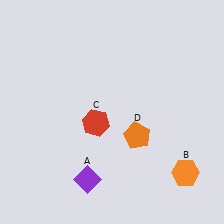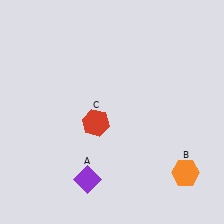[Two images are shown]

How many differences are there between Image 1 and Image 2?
There is 1 difference between the two images.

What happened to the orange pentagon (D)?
The orange pentagon (D) was removed in Image 2. It was in the bottom-right area of Image 1.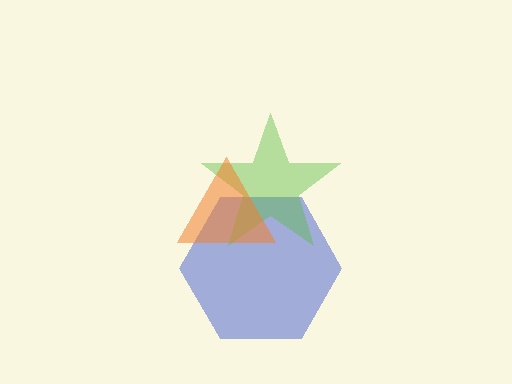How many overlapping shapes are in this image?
There are 3 overlapping shapes in the image.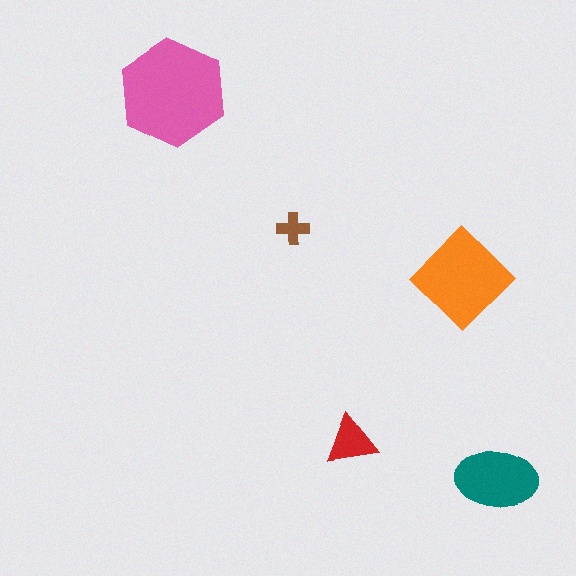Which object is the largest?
The pink hexagon.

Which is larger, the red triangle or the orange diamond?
The orange diamond.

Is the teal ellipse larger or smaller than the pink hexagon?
Smaller.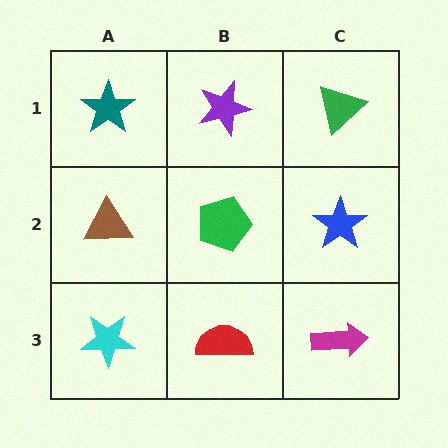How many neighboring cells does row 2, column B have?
4.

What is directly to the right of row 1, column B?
A green triangle.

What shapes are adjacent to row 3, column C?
A blue star (row 2, column C), a red semicircle (row 3, column B).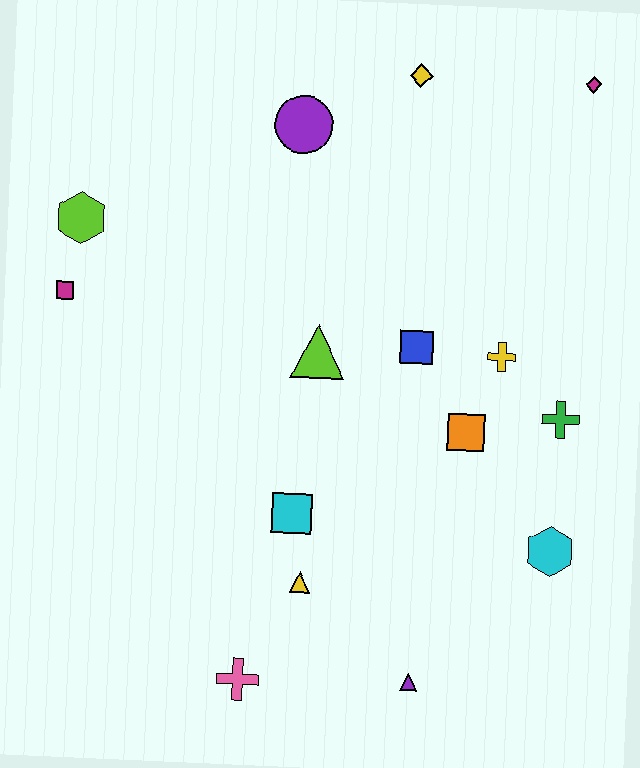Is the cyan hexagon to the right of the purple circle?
Yes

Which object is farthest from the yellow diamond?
The pink cross is farthest from the yellow diamond.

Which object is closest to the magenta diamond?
The yellow diamond is closest to the magenta diamond.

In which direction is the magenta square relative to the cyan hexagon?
The magenta square is to the left of the cyan hexagon.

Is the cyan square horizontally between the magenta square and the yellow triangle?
Yes